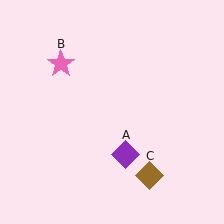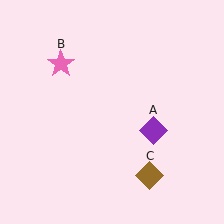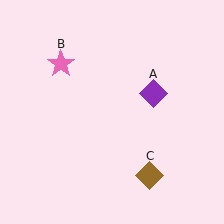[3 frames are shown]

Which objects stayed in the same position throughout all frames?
Pink star (object B) and brown diamond (object C) remained stationary.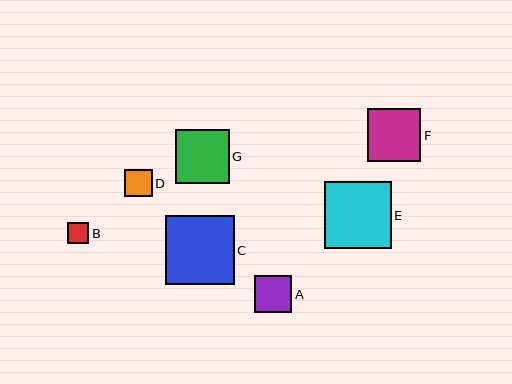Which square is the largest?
Square C is the largest with a size of approximately 69 pixels.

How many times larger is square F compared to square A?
Square F is approximately 1.4 times the size of square A.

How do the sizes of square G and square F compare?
Square G and square F are approximately the same size.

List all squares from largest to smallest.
From largest to smallest: C, E, G, F, A, D, B.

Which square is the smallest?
Square B is the smallest with a size of approximately 22 pixels.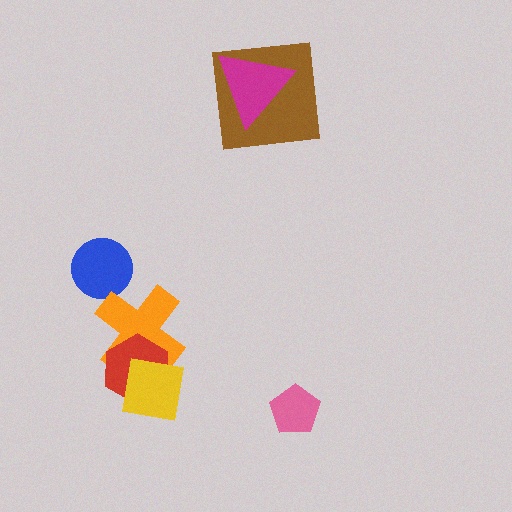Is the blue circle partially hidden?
No, no other shape covers it.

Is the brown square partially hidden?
Yes, it is partially covered by another shape.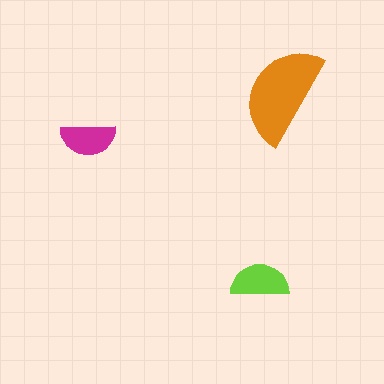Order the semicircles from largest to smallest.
the orange one, the lime one, the magenta one.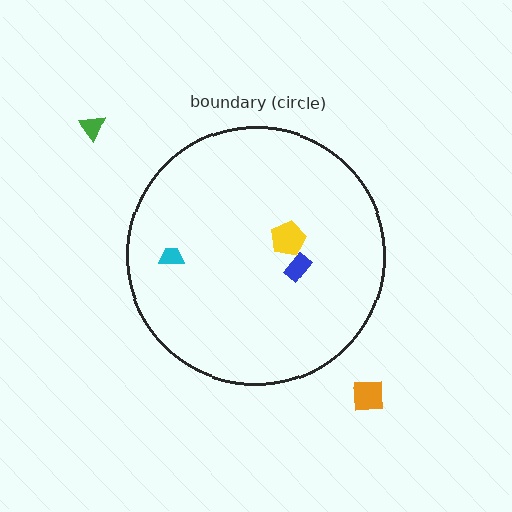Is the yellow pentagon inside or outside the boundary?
Inside.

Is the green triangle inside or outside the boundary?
Outside.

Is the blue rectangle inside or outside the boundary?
Inside.